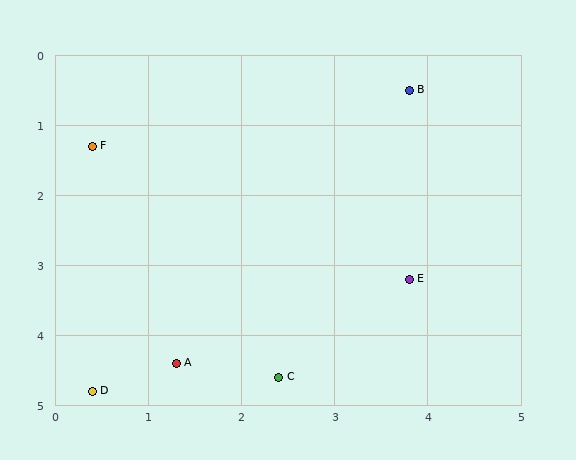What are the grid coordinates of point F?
Point F is at approximately (0.4, 1.3).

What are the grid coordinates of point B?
Point B is at approximately (3.8, 0.5).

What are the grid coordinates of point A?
Point A is at approximately (1.3, 4.4).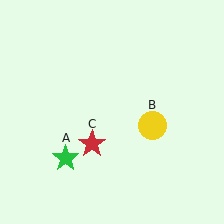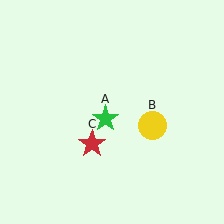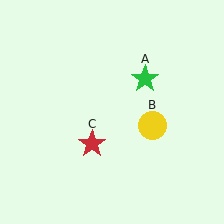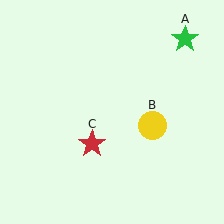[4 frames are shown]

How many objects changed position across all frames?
1 object changed position: green star (object A).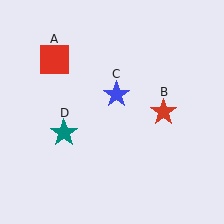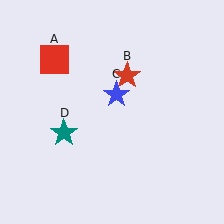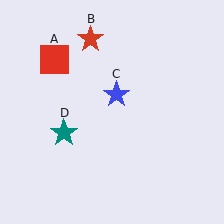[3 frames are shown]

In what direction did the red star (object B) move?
The red star (object B) moved up and to the left.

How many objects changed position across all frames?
1 object changed position: red star (object B).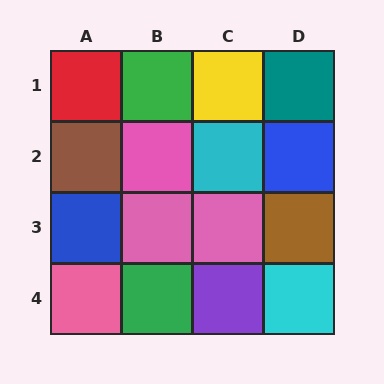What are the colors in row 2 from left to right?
Brown, pink, cyan, blue.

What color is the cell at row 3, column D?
Brown.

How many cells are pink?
4 cells are pink.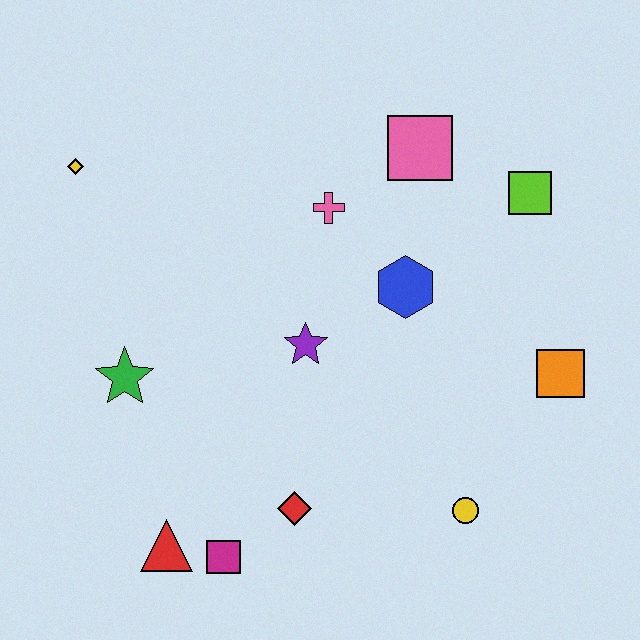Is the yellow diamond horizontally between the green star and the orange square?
No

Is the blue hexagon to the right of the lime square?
No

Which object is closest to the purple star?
The blue hexagon is closest to the purple star.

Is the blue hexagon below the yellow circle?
No